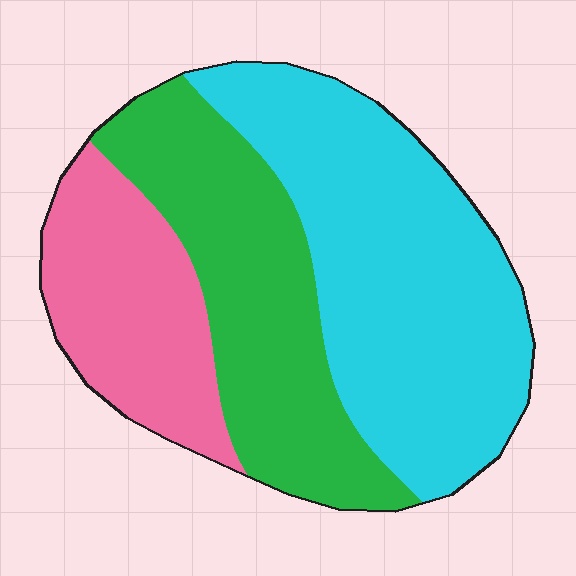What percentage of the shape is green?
Green covers 32% of the shape.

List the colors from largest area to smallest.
From largest to smallest: cyan, green, pink.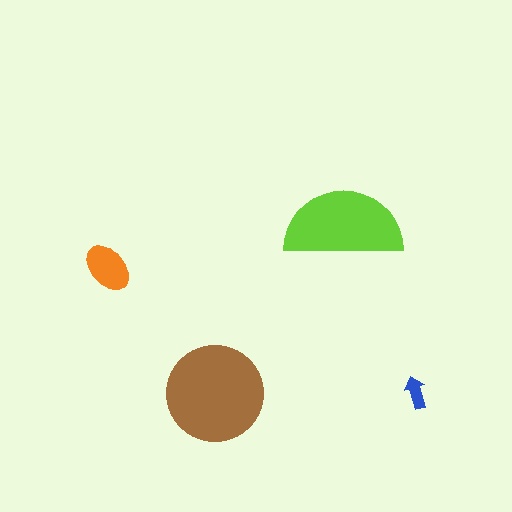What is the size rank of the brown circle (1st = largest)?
1st.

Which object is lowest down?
The brown circle is bottommost.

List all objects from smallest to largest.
The blue arrow, the orange ellipse, the lime semicircle, the brown circle.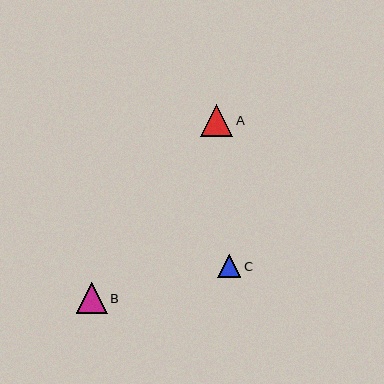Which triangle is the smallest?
Triangle C is the smallest with a size of approximately 23 pixels.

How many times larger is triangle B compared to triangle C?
Triangle B is approximately 1.4 times the size of triangle C.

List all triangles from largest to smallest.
From largest to smallest: A, B, C.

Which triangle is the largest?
Triangle A is the largest with a size of approximately 32 pixels.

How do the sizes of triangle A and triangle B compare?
Triangle A and triangle B are approximately the same size.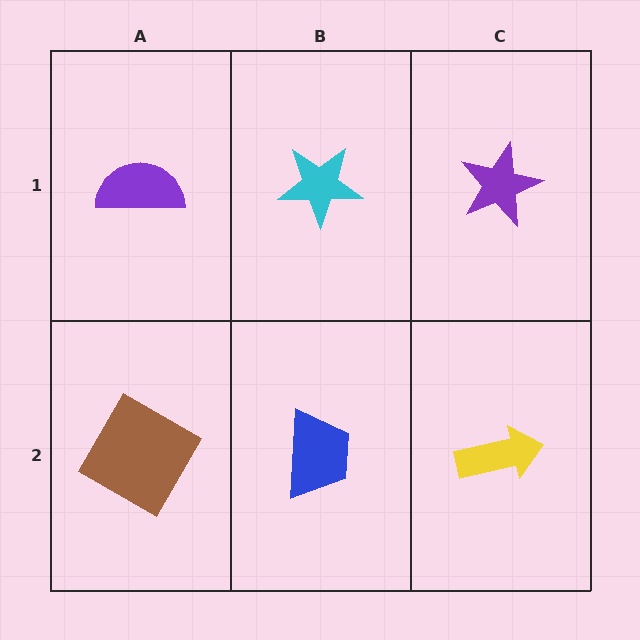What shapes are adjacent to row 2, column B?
A cyan star (row 1, column B), a brown square (row 2, column A), a yellow arrow (row 2, column C).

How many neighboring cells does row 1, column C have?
2.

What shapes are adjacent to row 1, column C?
A yellow arrow (row 2, column C), a cyan star (row 1, column B).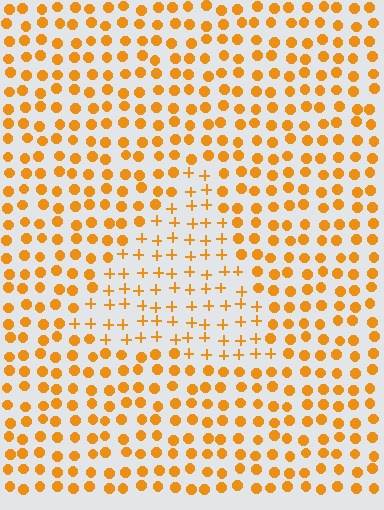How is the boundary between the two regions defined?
The boundary is defined by a change in element shape: plus signs inside vs. circles outside. All elements share the same color and spacing.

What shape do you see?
I see a triangle.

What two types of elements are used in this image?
The image uses plus signs inside the triangle region and circles outside it.